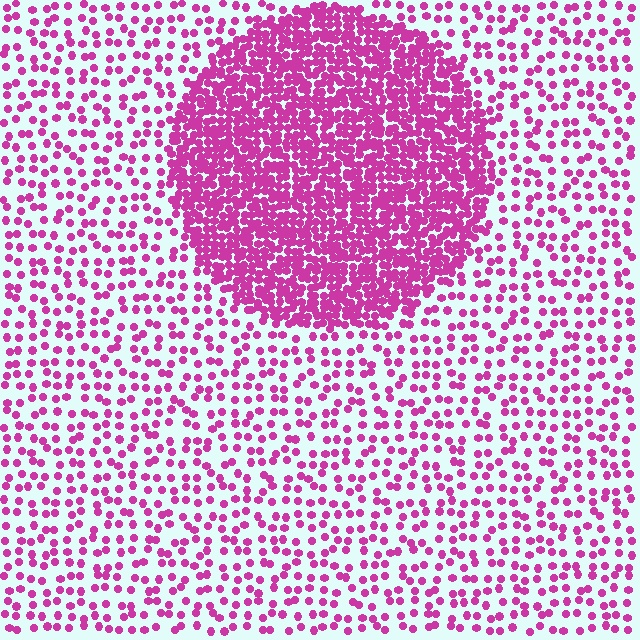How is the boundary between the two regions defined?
The boundary is defined by a change in element density (approximately 3.1x ratio). All elements are the same color, size, and shape.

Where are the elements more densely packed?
The elements are more densely packed inside the circle boundary.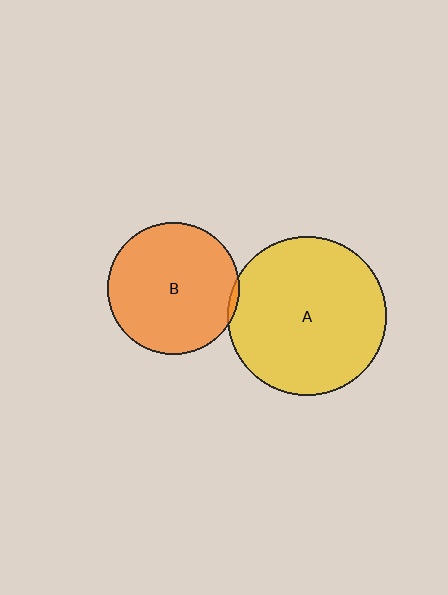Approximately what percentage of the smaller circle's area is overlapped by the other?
Approximately 5%.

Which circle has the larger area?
Circle A (yellow).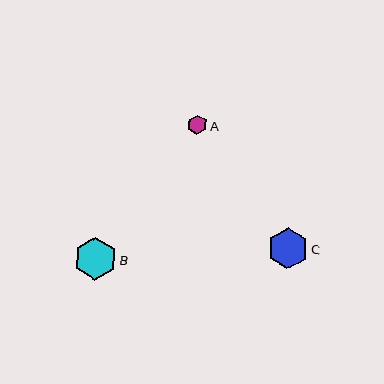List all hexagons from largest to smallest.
From largest to smallest: B, C, A.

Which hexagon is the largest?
Hexagon B is the largest with a size of approximately 43 pixels.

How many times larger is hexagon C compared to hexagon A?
Hexagon C is approximately 2.1 times the size of hexagon A.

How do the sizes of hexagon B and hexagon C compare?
Hexagon B and hexagon C are approximately the same size.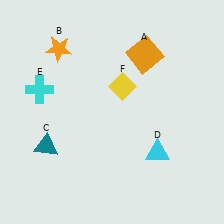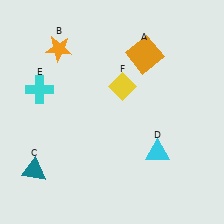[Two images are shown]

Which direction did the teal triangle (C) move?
The teal triangle (C) moved down.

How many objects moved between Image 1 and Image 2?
1 object moved between the two images.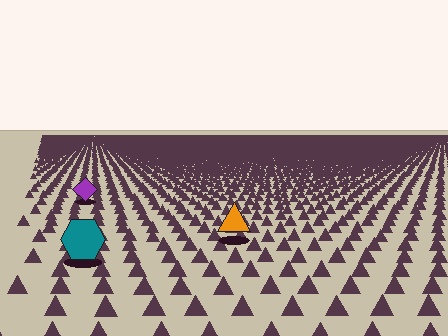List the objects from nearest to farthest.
From nearest to farthest: the teal hexagon, the orange triangle, the purple diamond.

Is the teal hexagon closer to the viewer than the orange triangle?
Yes. The teal hexagon is closer — you can tell from the texture gradient: the ground texture is coarser near it.